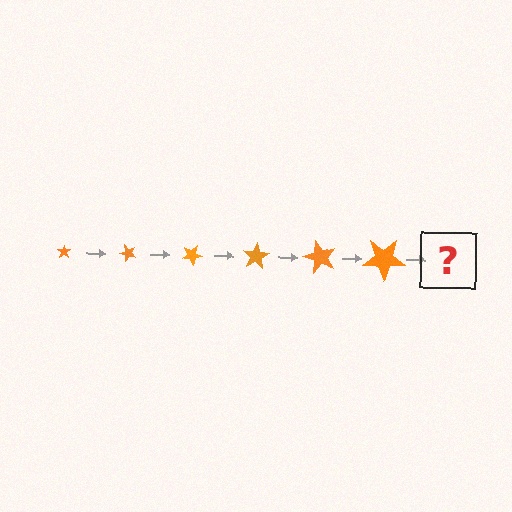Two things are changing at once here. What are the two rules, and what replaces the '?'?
The two rules are that the star grows larger each step and it rotates 50 degrees each step. The '?' should be a star, larger than the previous one and rotated 300 degrees from the start.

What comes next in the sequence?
The next element should be a star, larger than the previous one and rotated 300 degrees from the start.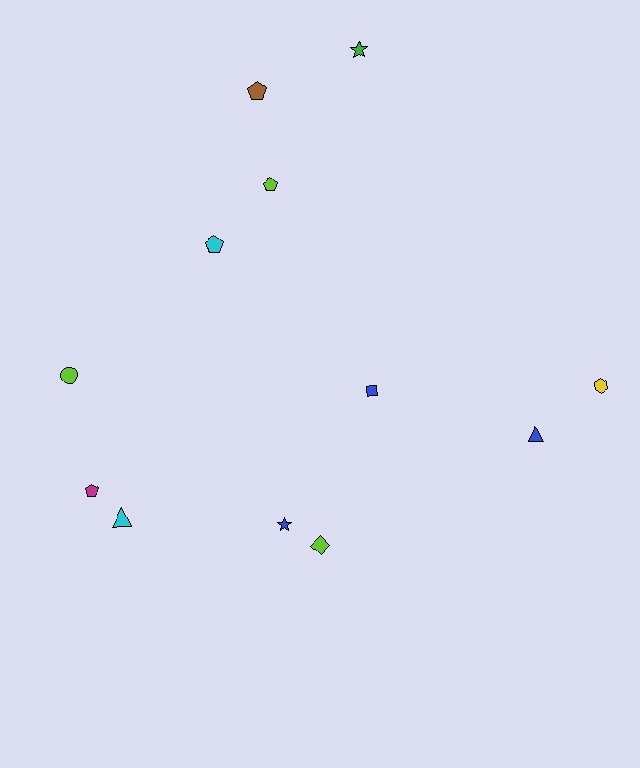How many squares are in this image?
There is 1 square.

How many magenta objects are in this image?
There is 1 magenta object.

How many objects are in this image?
There are 12 objects.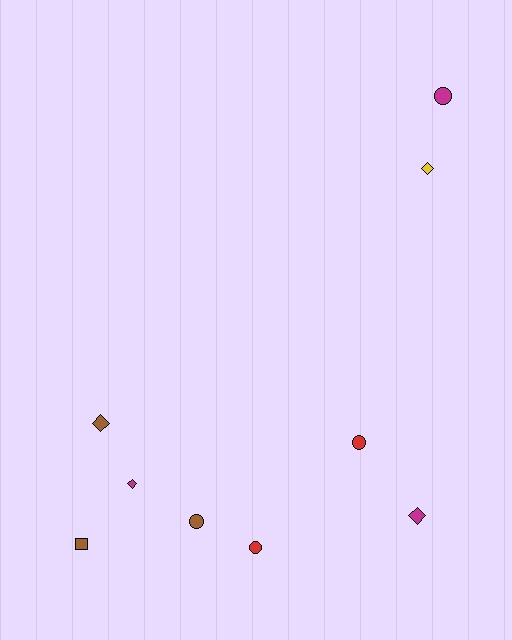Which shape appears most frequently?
Diamond, with 4 objects.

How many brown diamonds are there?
There is 1 brown diamond.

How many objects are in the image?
There are 9 objects.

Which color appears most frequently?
Brown, with 3 objects.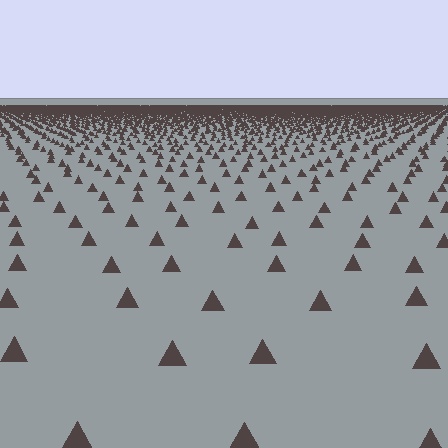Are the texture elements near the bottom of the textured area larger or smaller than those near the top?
Larger. Near the bottom, elements are closer to the viewer and appear at a bigger on-screen size.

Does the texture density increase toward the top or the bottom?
Density increases toward the top.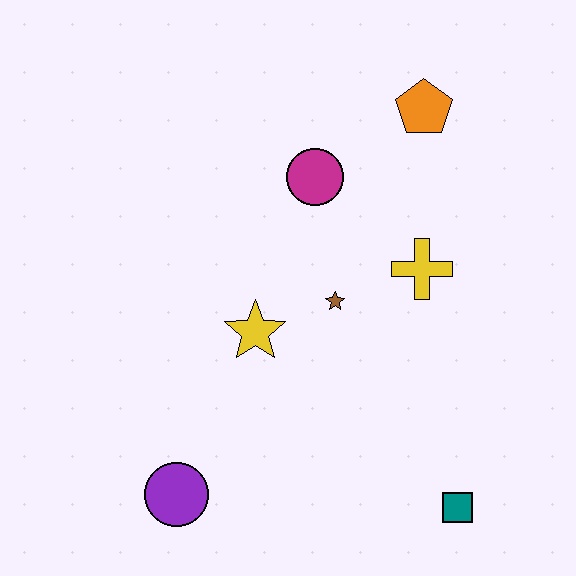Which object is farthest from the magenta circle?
The teal square is farthest from the magenta circle.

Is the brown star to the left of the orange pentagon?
Yes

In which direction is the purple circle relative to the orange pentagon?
The purple circle is below the orange pentagon.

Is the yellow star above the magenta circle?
No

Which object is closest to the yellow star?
The brown star is closest to the yellow star.